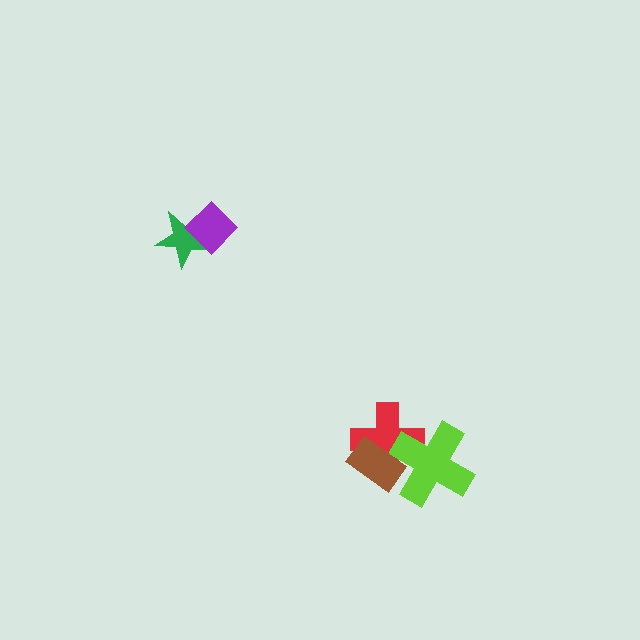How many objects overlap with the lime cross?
2 objects overlap with the lime cross.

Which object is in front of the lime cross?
The brown rectangle is in front of the lime cross.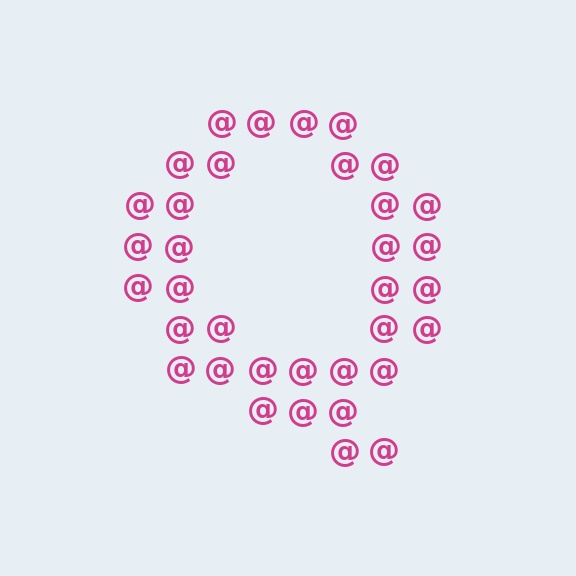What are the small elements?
The small elements are at signs.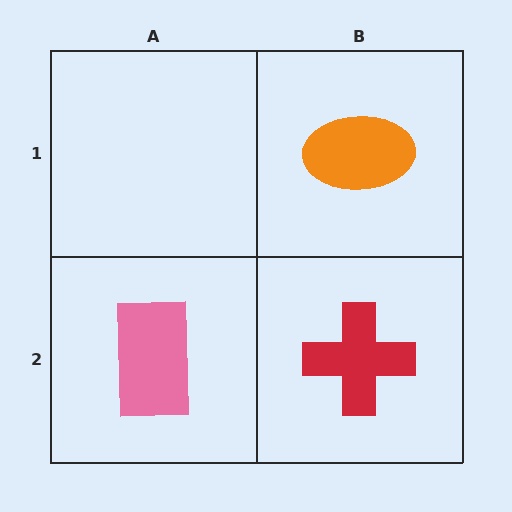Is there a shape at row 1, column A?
No, that cell is empty.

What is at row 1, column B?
An orange ellipse.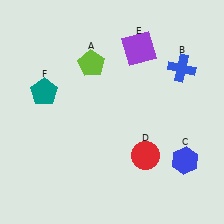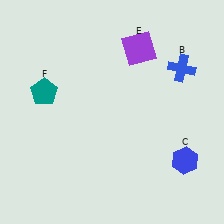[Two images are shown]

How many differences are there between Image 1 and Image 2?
There are 2 differences between the two images.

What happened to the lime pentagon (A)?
The lime pentagon (A) was removed in Image 2. It was in the top-left area of Image 1.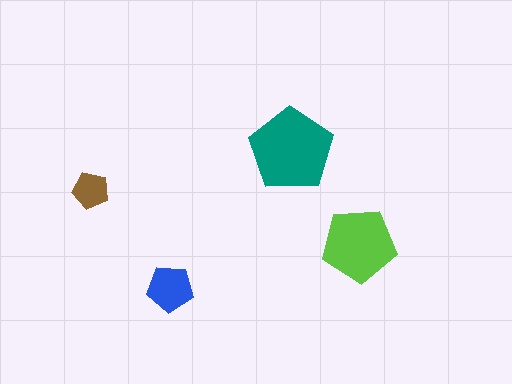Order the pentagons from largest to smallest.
the teal one, the lime one, the blue one, the brown one.